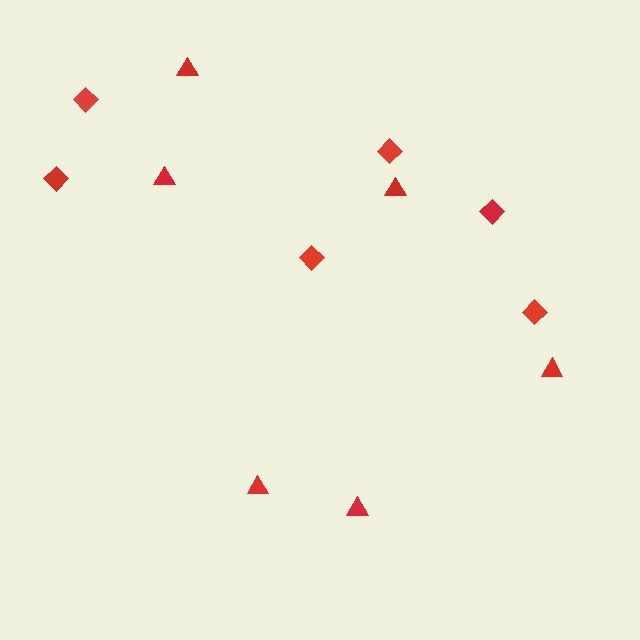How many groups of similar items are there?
There are 2 groups: one group of triangles (6) and one group of diamonds (6).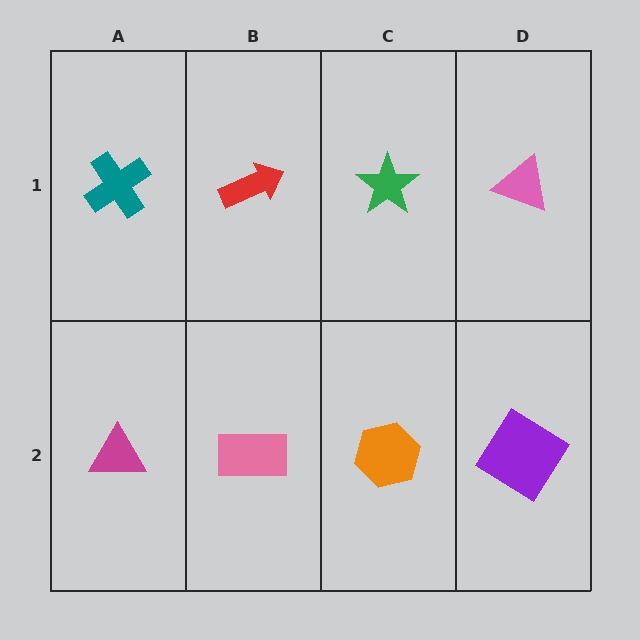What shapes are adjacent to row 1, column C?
An orange hexagon (row 2, column C), a red arrow (row 1, column B), a pink triangle (row 1, column D).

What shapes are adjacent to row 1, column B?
A pink rectangle (row 2, column B), a teal cross (row 1, column A), a green star (row 1, column C).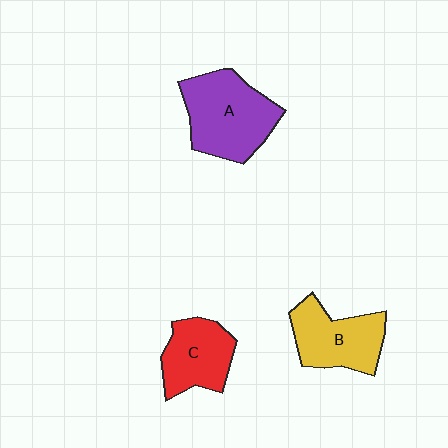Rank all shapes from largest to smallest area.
From largest to smallest: A (purple), B (yellow), C (red).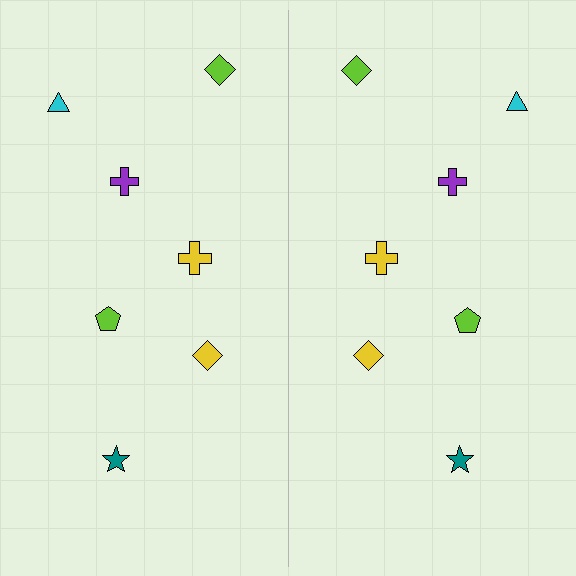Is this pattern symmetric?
Yes, this pattern has bilateral (reflection) symmetry.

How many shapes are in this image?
There are 14 shapes in this image.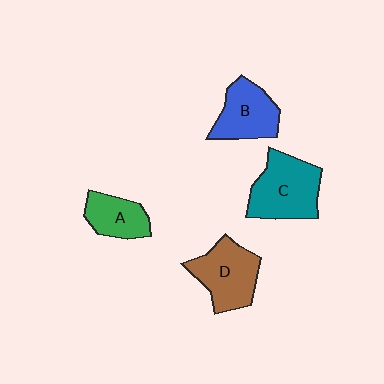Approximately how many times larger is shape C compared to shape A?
Approximately 1.6 times.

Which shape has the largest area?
Shape C (teal).